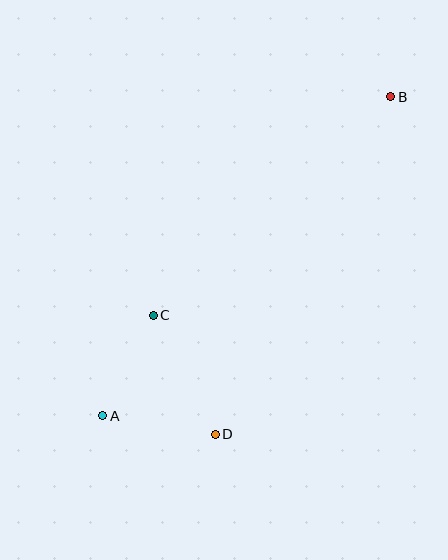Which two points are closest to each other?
Points A and C are closest to each other.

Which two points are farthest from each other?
Points A and B are farthest from each other.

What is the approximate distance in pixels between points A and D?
The distance between A and D is approximately 114 pixels.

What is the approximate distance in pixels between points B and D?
The distance between B and D is approximately 380 pixels.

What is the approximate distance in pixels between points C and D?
The distance between C and D is approximately 134 pixels.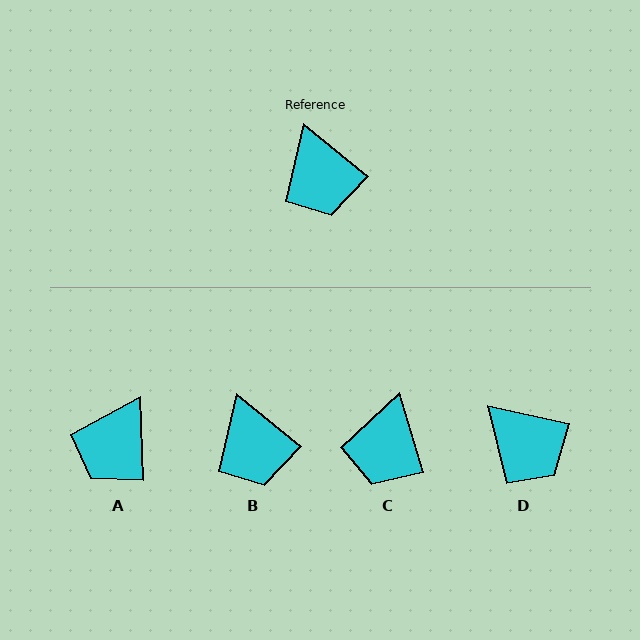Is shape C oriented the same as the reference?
No, it is off by about 34 degrees.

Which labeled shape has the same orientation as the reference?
B.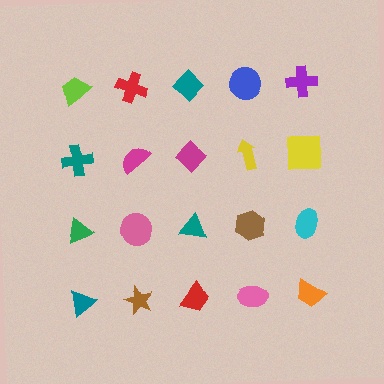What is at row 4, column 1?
A teal triangle.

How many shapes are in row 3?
5 shapes.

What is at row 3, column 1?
A green triangle.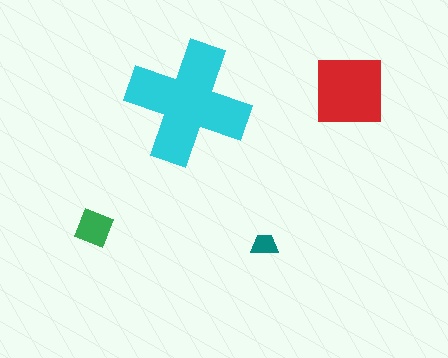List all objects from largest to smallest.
The cyan cross, the red square, the green diamond, the teal trapezoid.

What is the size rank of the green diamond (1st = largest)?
3rd.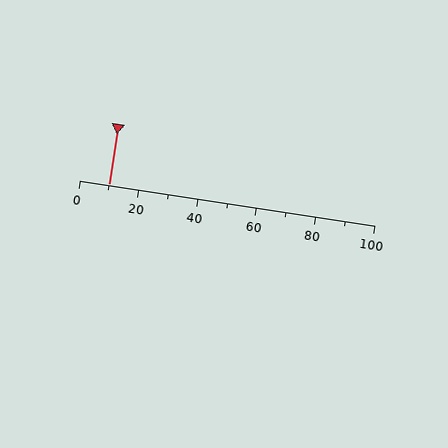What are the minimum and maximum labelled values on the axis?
The axis runs from 0 to 100.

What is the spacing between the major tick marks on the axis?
The major ticks are spaced 20 apart.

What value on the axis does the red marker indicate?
The marker indicates approximately 10.